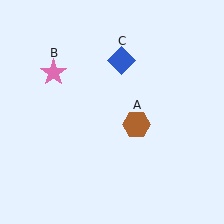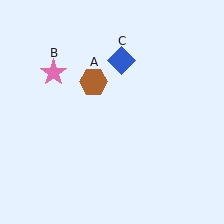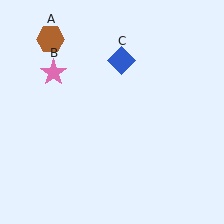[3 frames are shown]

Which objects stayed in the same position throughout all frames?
Pink star (object B) and blue diamond (object C) remained stationary.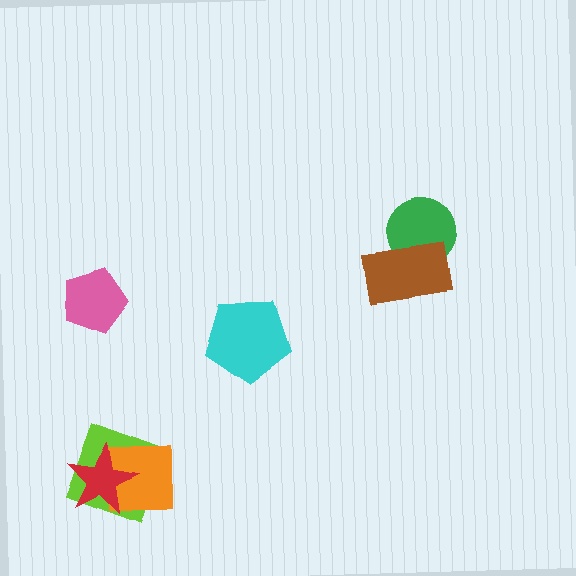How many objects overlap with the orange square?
2 objects overlap with the orange square.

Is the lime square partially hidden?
Yes, it is partially covered by another shape.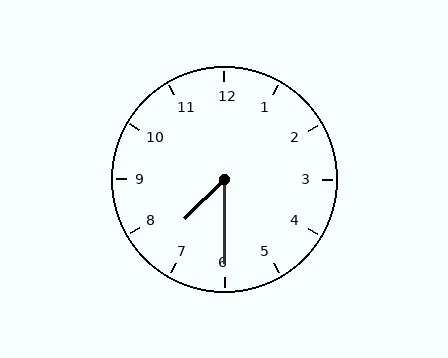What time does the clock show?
7:30.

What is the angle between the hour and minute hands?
Approximately 45 degrees.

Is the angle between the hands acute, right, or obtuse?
It is acute.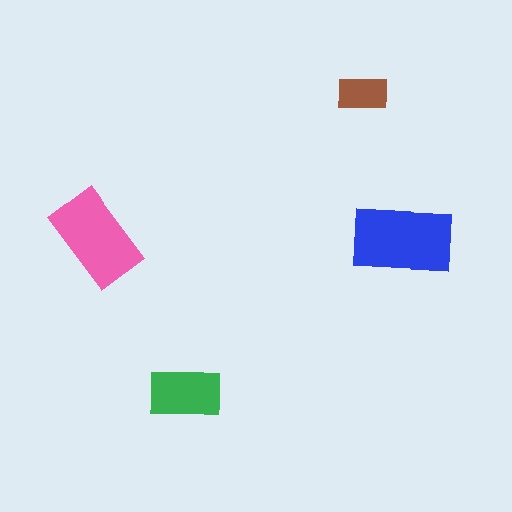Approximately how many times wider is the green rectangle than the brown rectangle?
About 1.5 times wider.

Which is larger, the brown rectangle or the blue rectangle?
The blue one.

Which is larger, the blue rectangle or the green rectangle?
The blue one.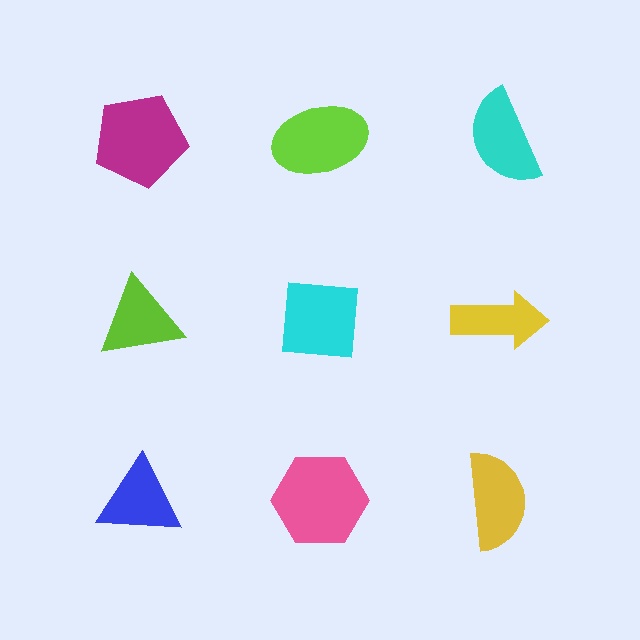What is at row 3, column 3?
A yellow semicircle.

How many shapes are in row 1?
3 shapes.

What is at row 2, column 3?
A yellow arrow.